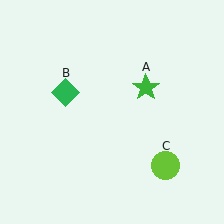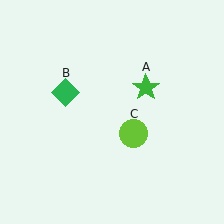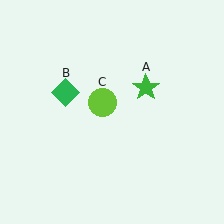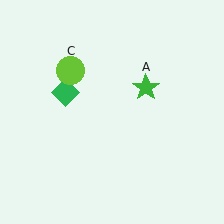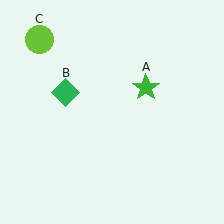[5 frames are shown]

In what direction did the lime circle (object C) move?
The lime circle (object C) moved up and to the left.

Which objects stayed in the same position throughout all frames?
Green star (object A) and green diamond (object B) remained stationary.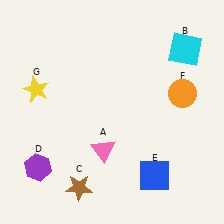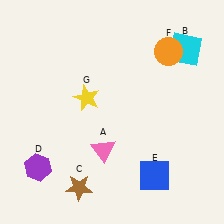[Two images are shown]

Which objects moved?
The objects that moved are: the orange circle (F), the yellow star (G).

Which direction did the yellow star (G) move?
The yellow star (G) moved right.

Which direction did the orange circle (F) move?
The orange circle (F) moved up.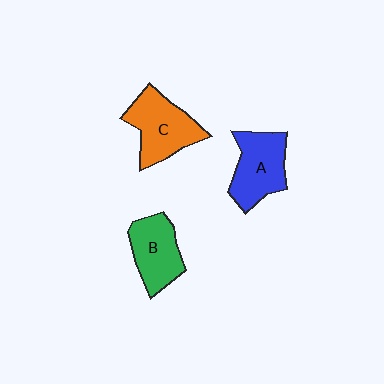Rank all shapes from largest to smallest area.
From largest to smallest: C (orange), A (blue), B (green).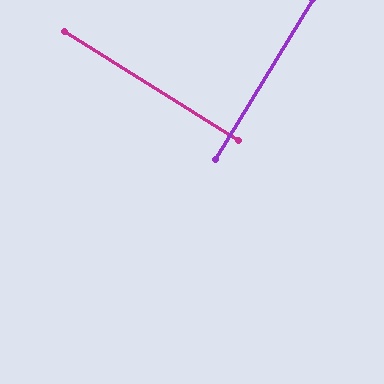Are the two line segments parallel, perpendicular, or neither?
Perpendicular — they meet at approximately 89°.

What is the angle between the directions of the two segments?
Approximately 89 degrees.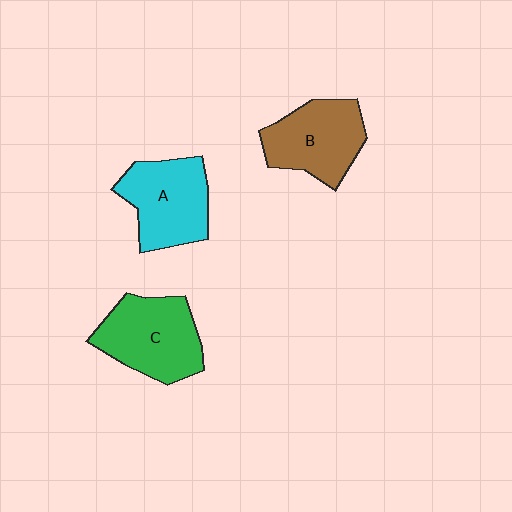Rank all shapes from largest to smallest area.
From largest to smallest: C (green), A (cyan), B (brown).